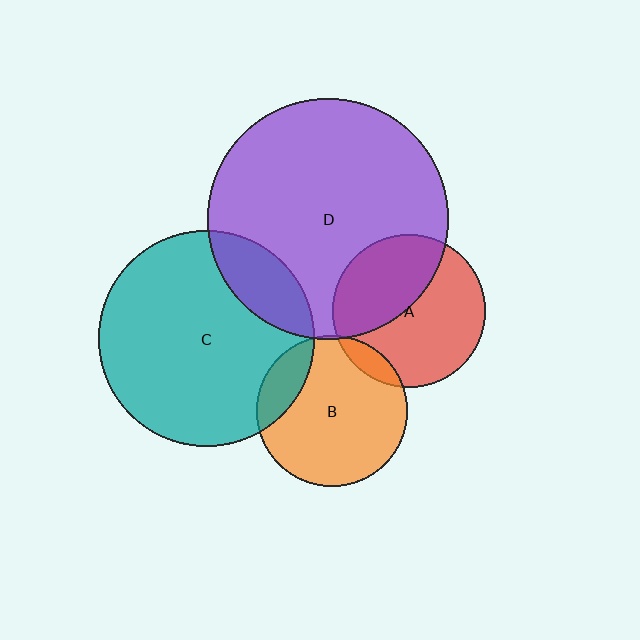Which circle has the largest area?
Circle D (purple).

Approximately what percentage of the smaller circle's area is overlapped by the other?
Approximately 15%.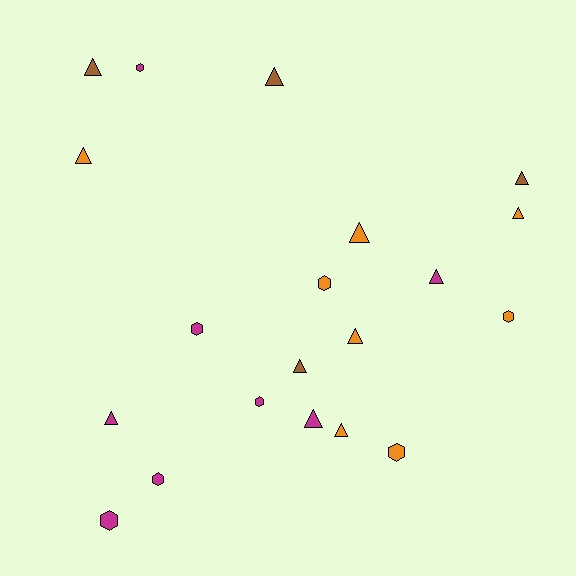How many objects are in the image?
There are 20 objects.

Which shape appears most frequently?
Triangle, with 12 objects.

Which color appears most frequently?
Magenta, with 8 objects.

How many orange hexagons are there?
There are 3 orange hexagons.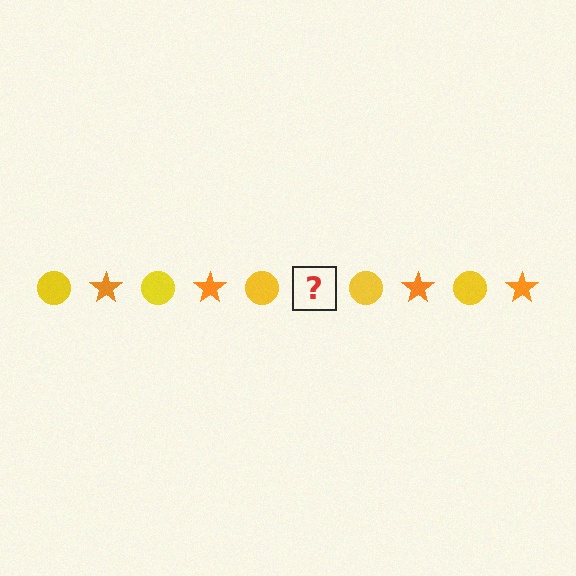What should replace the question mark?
The question mark should be replaced with an orange star.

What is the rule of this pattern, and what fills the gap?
The rule is that the pattern alternates between yellow circle and orange star. The gap should be filled with an orange star.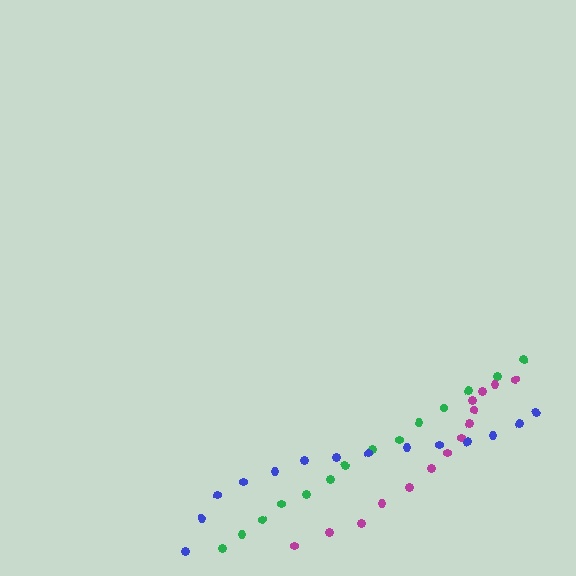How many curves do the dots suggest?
There are 3 distinct paths.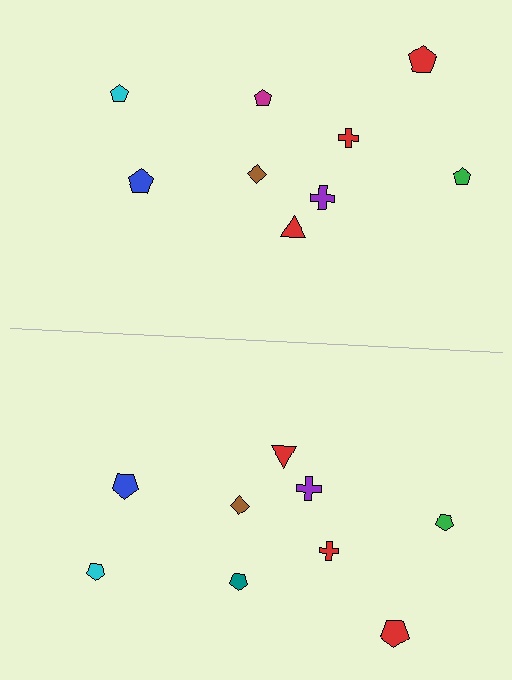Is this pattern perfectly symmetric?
No, the pattern is not perfectly symmetric. The teal pentagon on the bottom side breaks the symmetry — its mirror counterpart is magenta.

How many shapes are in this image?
There are 18 shapes in this image.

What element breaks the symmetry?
The teal pentagon on the bottom side breaks the symmetry — its mirror counterpart is magenta.